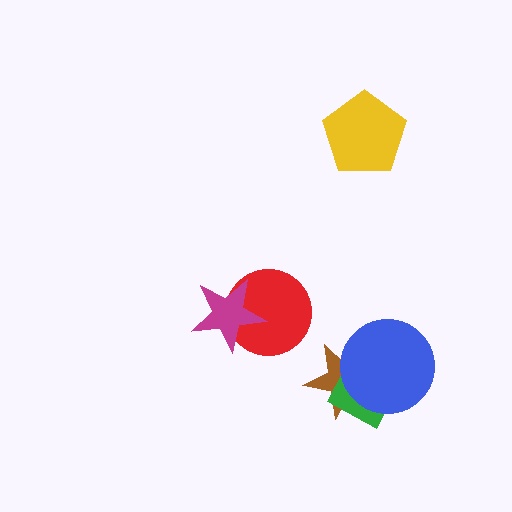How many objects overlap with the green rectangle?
2 objects overlap with the green rectangle.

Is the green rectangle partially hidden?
Yes, it is partially covered by another shape.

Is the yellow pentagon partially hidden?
No, no other shape covers it.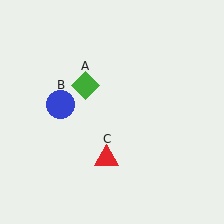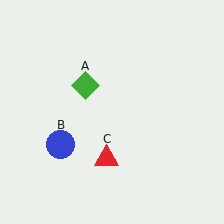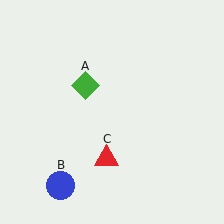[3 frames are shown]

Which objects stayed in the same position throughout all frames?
Green diamond (object A) and red triangle (object C) remained stationary.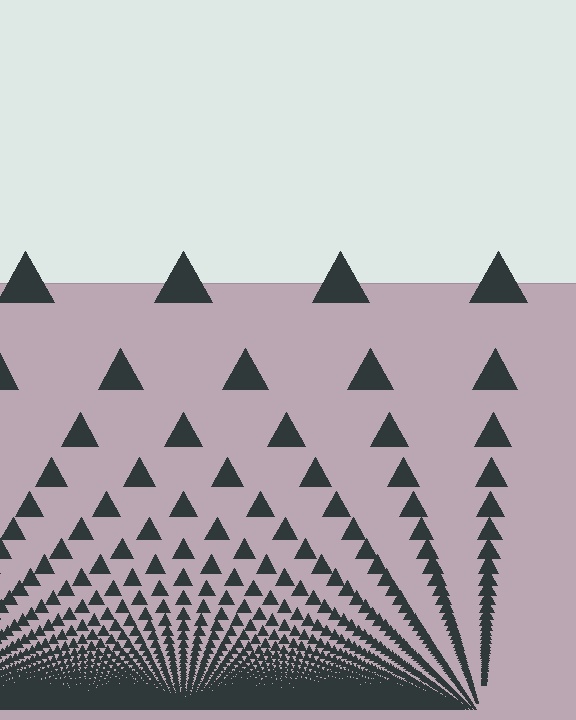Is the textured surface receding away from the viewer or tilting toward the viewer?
The surface appears to tilt toward the viewer. Texture elements get larger and sparser toward the top.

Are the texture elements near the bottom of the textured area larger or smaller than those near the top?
Smaller. The gradient is inverted — elements near the bottom are smaller and denser.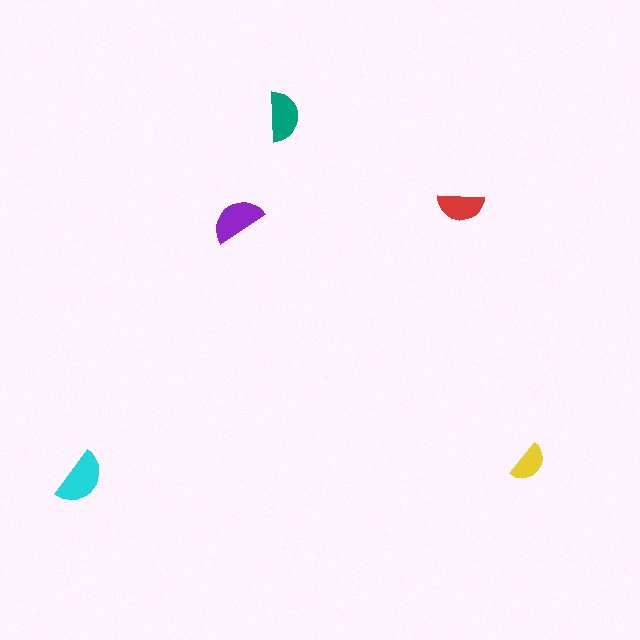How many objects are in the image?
There are 5 objects in the image.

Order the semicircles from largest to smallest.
the cyan one, the purple one, the teal one, the red one, the yellow one.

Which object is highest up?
The teal semicircle is topmost.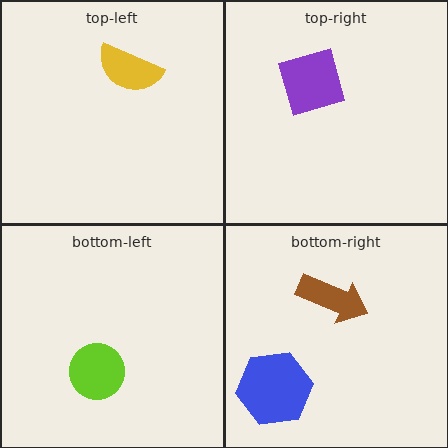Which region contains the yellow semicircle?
The top-left region.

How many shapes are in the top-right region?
1.